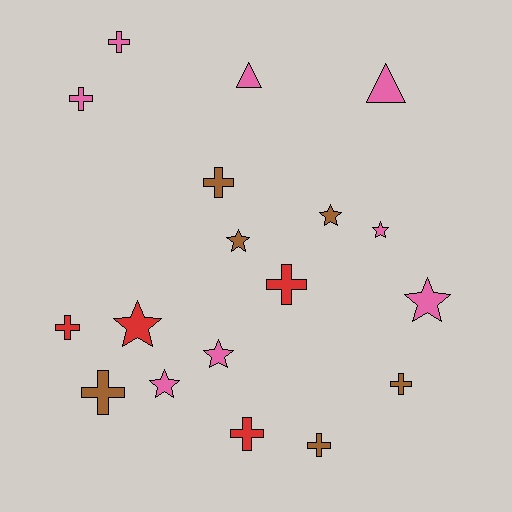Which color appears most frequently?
Pink, with 8 objects.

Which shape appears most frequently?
Cross, with 9 objects.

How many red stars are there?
There is 1 red star.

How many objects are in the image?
There are 18 objects.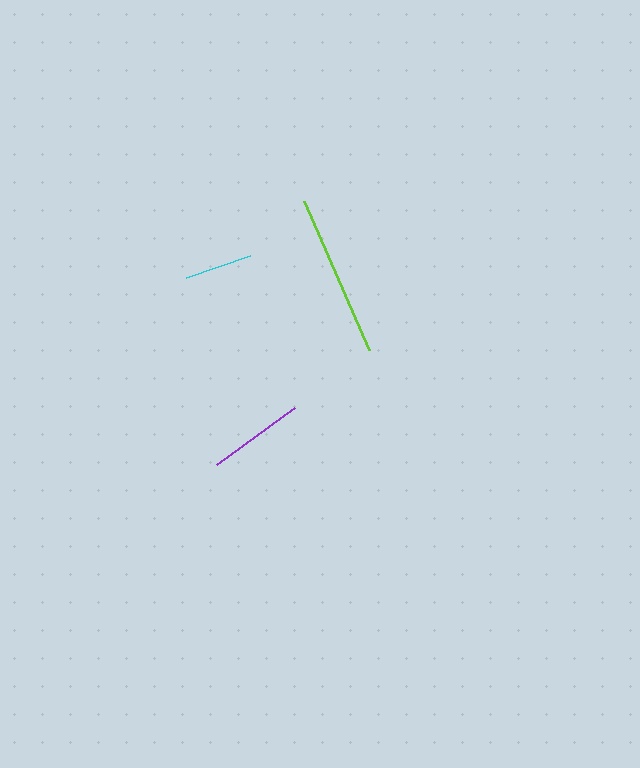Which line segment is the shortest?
The cyan line is the shortest at approximately 68 pixels.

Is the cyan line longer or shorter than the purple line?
The purple line is longer than the cyan line.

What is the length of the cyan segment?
The cyan segment is approximately 68 pixels long.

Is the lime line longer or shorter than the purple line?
The lime line is longer than the purple line.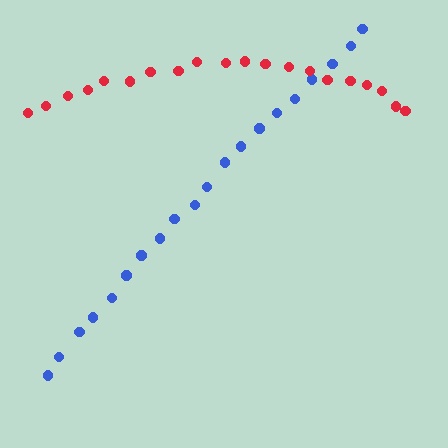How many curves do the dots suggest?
There are 2 distinct paths.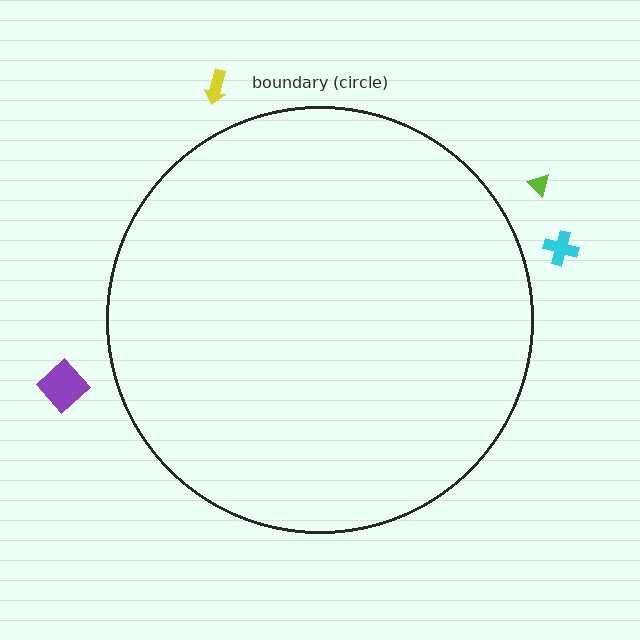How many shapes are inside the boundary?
0 inside, 4 outside.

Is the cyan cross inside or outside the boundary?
Outside.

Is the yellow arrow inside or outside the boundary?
Outside.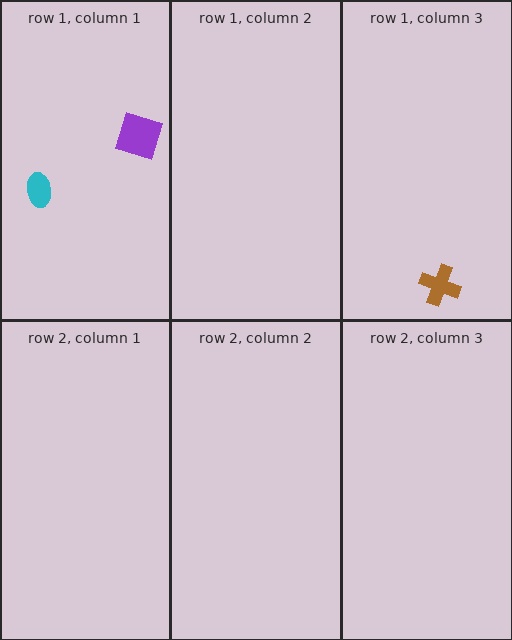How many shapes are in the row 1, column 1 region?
2.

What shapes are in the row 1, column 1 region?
The purple diamond, the cyan ellipse.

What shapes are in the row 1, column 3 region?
The brown cross.